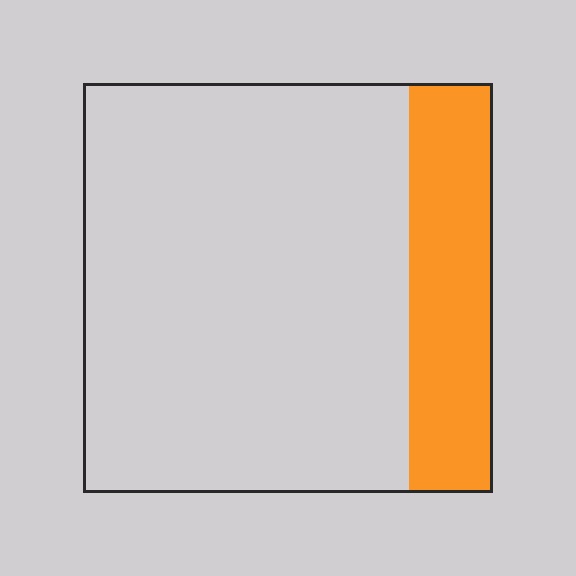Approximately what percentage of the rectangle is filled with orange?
Approximately 20%.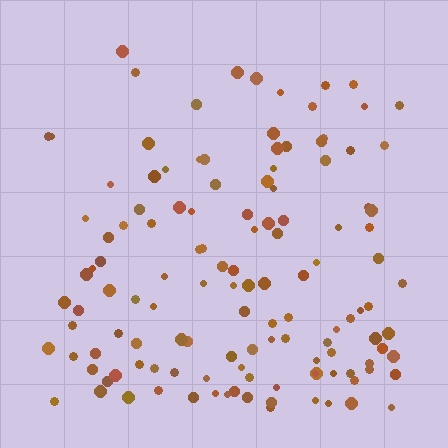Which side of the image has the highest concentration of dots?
The bottom.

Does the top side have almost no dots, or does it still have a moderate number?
Still a moderate number, just noticeably fewer than the bottom.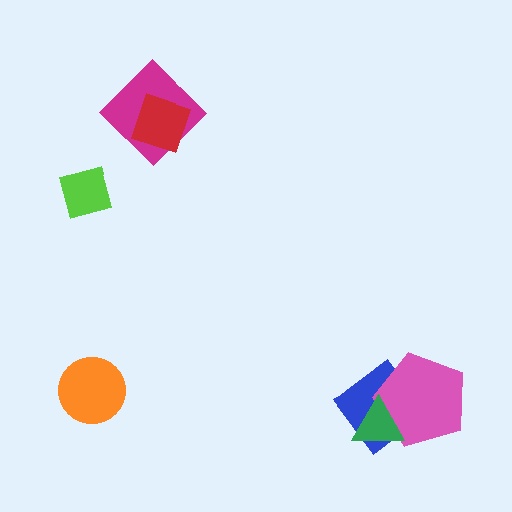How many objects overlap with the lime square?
0 objects overlap with the lime square.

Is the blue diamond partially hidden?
Yes, it is partially covered by another shape.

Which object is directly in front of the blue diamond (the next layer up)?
The pink pentagon is directly in front of the blue diamond.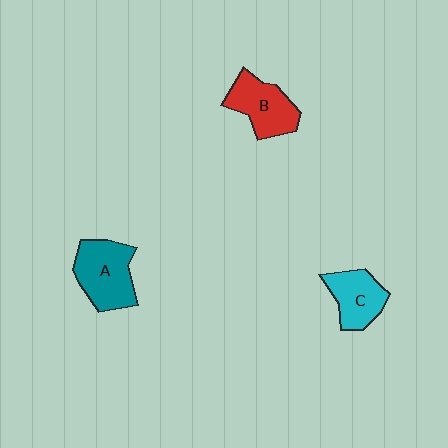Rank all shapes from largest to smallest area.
From largest to smallest: A (teal), B (red), C (cyan).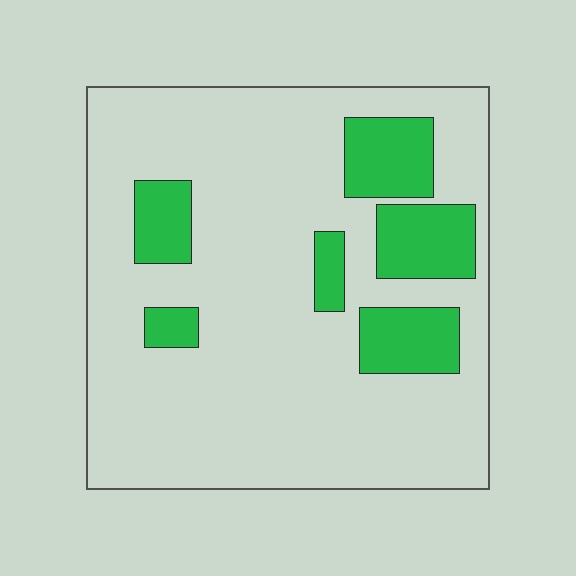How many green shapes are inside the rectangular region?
6.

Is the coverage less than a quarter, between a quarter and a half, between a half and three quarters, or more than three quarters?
Less than a quarter.